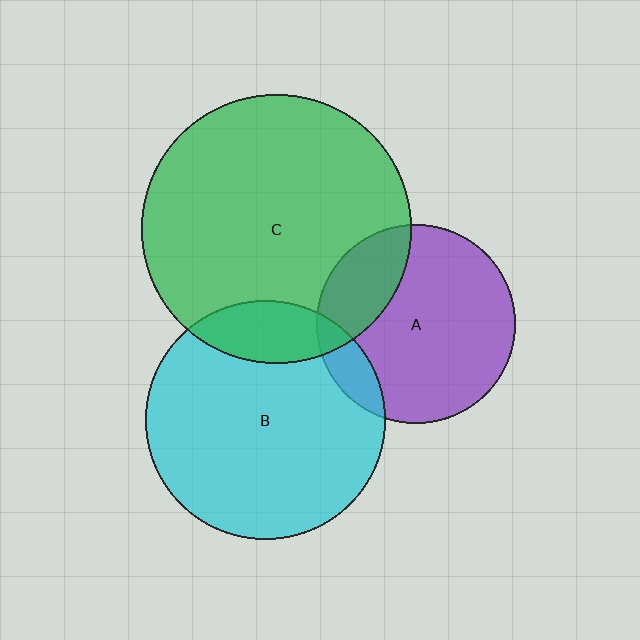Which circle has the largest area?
Circle C (green).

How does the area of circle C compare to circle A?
Approximately 1.8 times.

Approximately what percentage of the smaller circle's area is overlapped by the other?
Approximately 25%.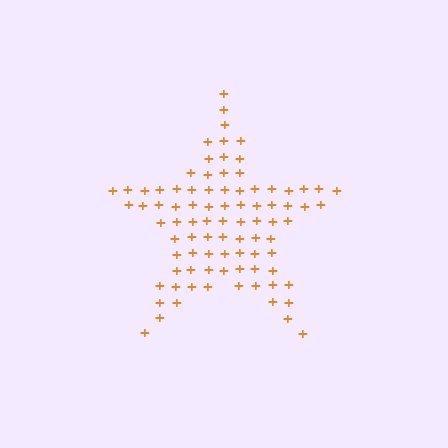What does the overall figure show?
The overall figure shows a star.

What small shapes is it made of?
It is made of small plus signs.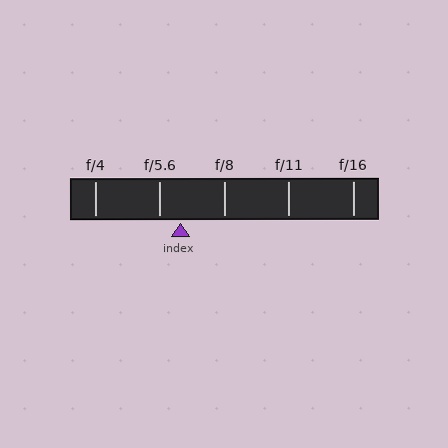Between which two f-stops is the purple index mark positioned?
The index mark is between f/5.6 and f/8.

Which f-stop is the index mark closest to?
The index mark is closest to f/5.6.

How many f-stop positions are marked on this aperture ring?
There are 5 f-stop positions marked.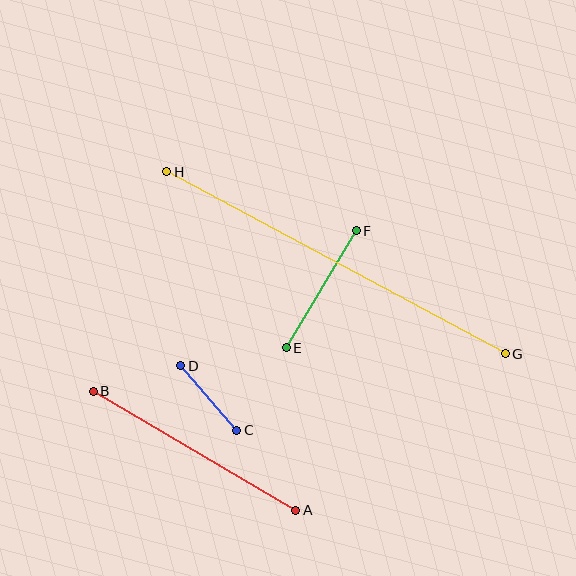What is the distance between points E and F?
The distance is approximately 137 pixels.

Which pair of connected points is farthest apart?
Points G and H are farthest apart.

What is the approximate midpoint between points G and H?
The midpoint is at approximately (336, 263) pixels.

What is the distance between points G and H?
The distance is approximately 384 pixels.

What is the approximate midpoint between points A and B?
The midpoint is at approximately (194, 451) pixels.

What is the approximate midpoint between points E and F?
The midpoint is at approximately (321, 289) pixels.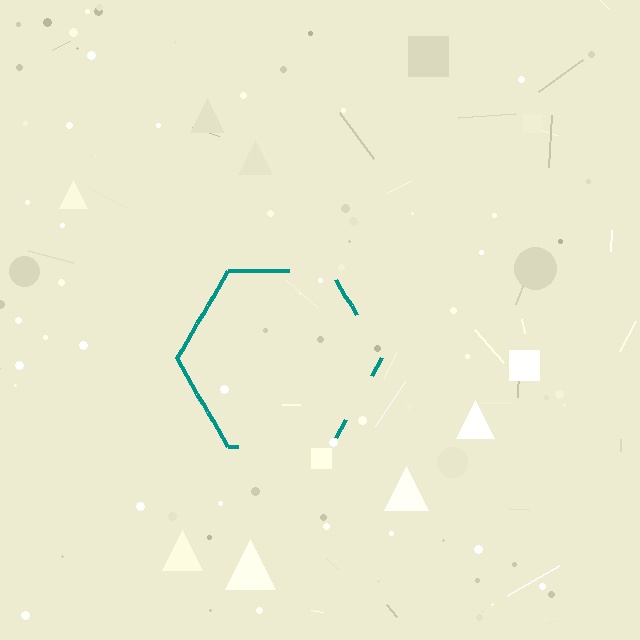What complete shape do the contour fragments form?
The contour fragments form a hexagon.